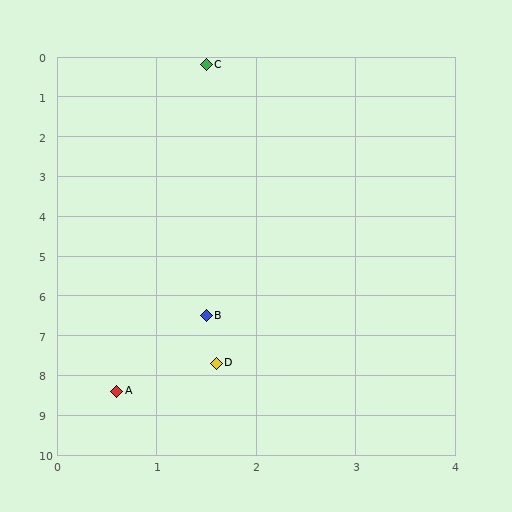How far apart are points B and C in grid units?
Points B and C are about 6.3 grid units apart.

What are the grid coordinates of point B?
Point B is at approximately (1.5, 6.5).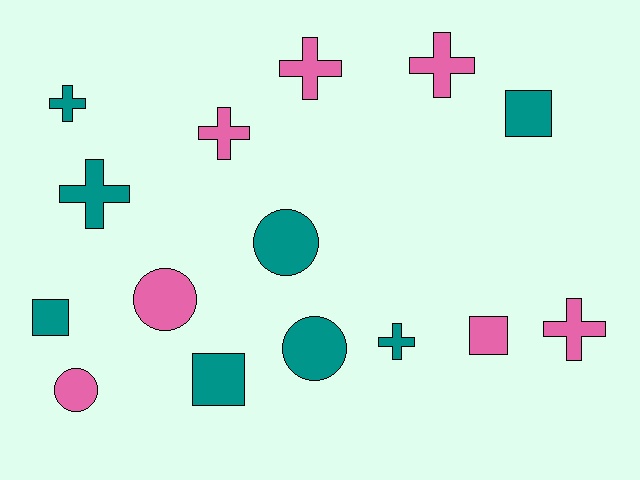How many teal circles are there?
There are 2 teal circles.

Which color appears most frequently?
Teal, with 8 objects.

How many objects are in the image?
There are 15 objects.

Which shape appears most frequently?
Cross, with 7 objects.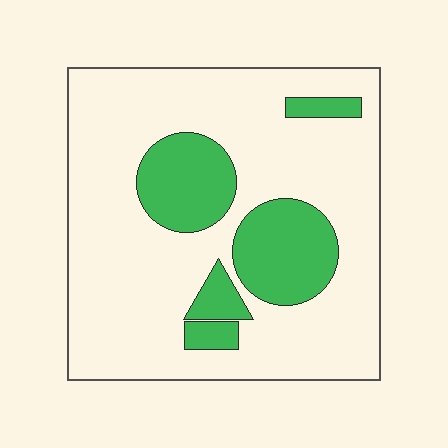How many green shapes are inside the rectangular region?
5.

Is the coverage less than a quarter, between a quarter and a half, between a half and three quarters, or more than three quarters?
Less than a quarter.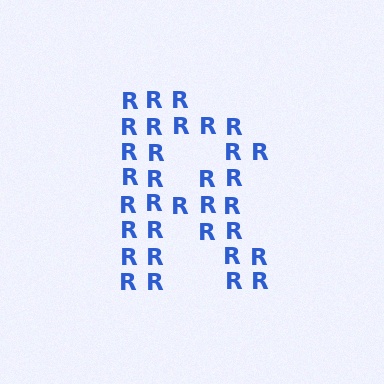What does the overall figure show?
The overall figure shows the letter R.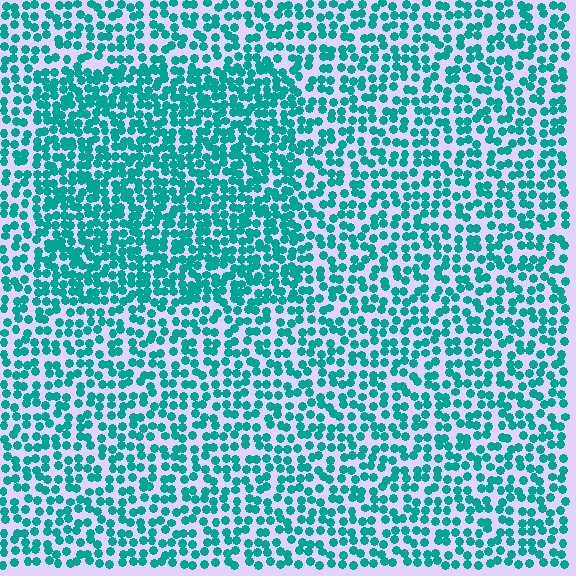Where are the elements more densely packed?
The elements are more densely packed inside the rectangle boundary.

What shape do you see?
I see a rectangle.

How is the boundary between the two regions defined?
The boundary is defined by a change in element density (approximately 1.5x ratio). All elements are the same color, size, and shape.